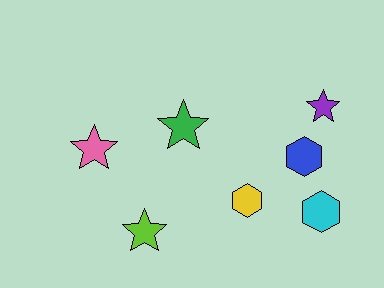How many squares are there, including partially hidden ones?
There are no squares.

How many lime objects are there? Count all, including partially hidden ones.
There is 1 lime object.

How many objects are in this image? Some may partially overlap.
There are 7 objects.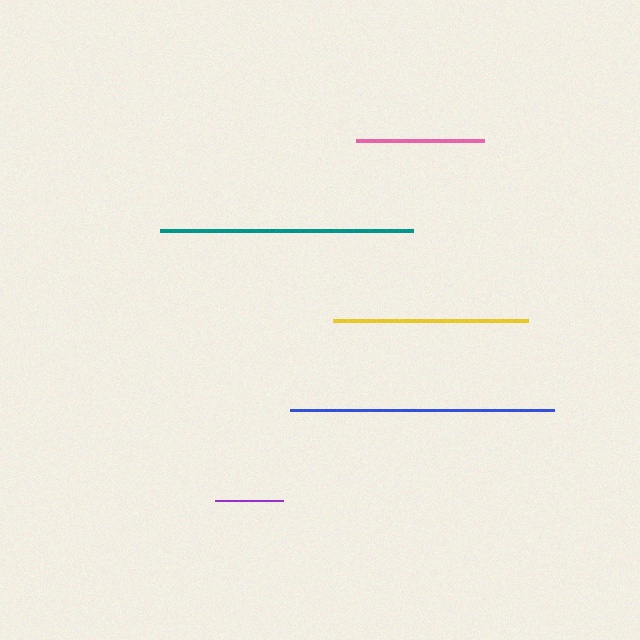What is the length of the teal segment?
The teal segment is approximately 253 pixels long.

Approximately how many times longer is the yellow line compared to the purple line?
The yellow line is approximately 2.8 times the length of the purple line.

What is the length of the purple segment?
The purple segment is approximately 69 pixels long.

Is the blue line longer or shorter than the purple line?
The blue line is longer than the purple line.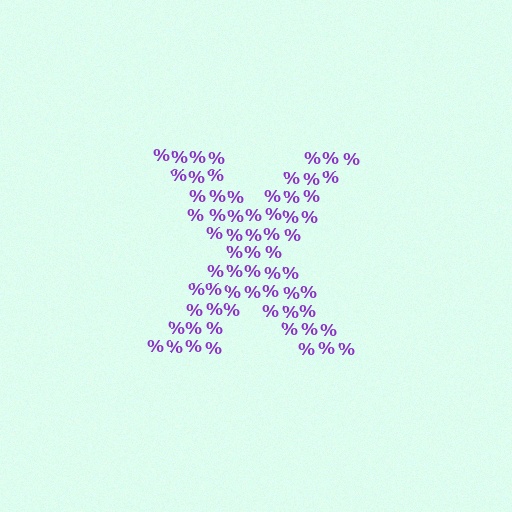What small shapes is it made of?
It is made of small percent signs.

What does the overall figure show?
The overall figure shows the letter X.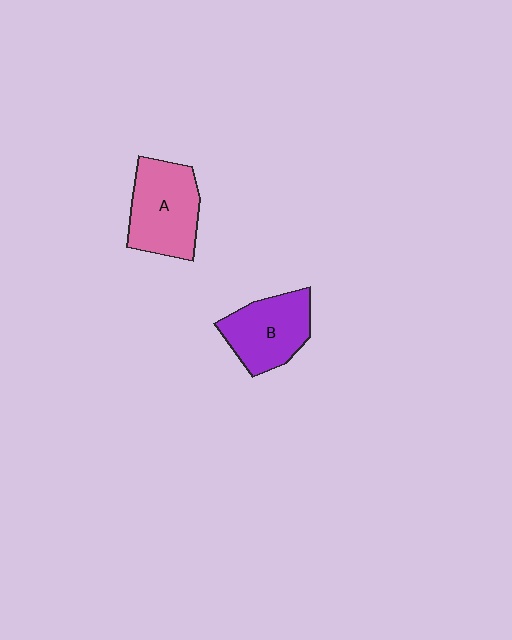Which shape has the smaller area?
Shape B (purple).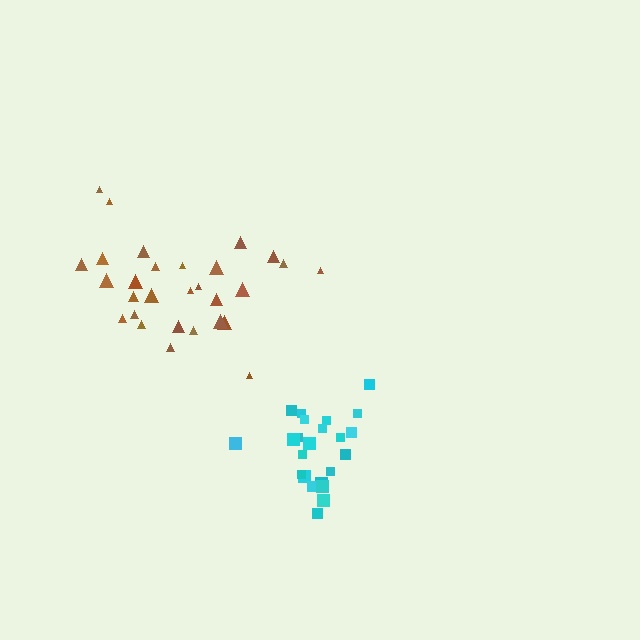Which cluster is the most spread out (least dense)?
Brown.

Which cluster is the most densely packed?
Cyan.